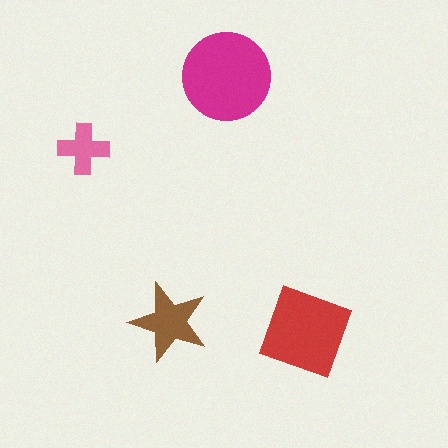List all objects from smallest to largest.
The pink cross, the brown star, the red square, the magenta circle.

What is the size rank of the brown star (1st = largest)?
3rd.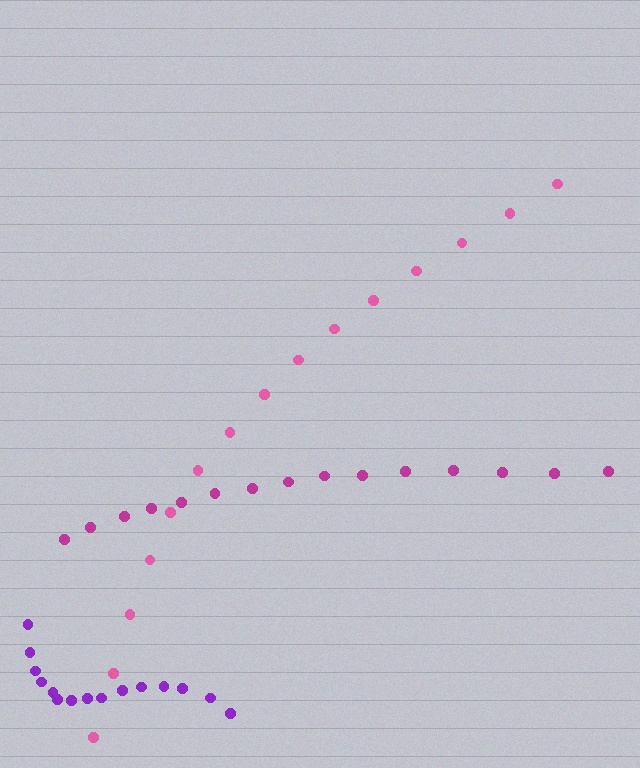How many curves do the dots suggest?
There are 3 distinct paths.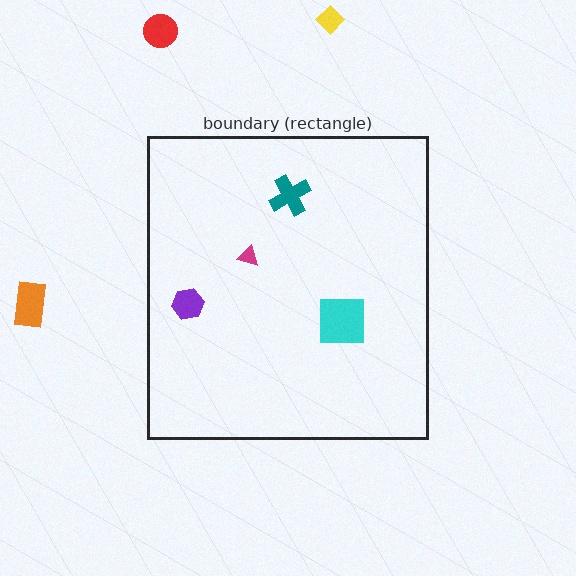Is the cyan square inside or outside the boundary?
Inside.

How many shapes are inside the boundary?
4 inside, 3 outside.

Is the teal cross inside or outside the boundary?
Inside.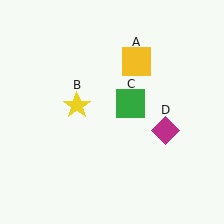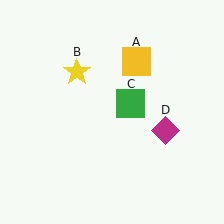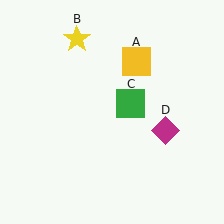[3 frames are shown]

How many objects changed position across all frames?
1 object changed position: yellow star (object B).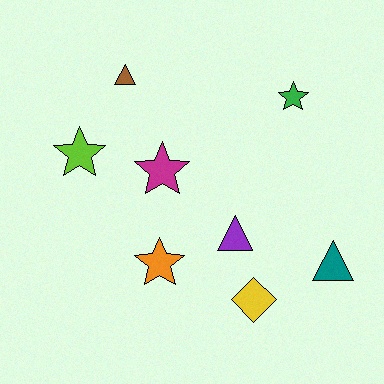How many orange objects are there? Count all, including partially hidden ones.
There is 1 orange object.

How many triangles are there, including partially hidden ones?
There are 3 triangles.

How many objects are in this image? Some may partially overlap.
There are 8 objects.